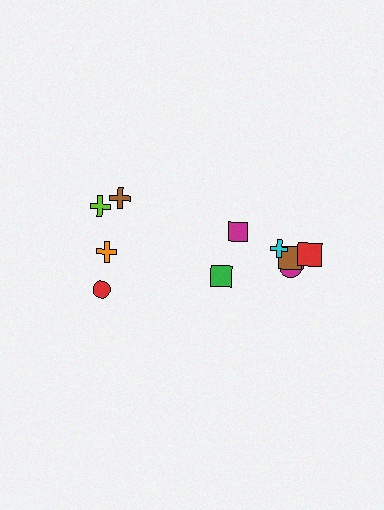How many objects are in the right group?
There are 6 objects.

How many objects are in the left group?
There are 4 objects.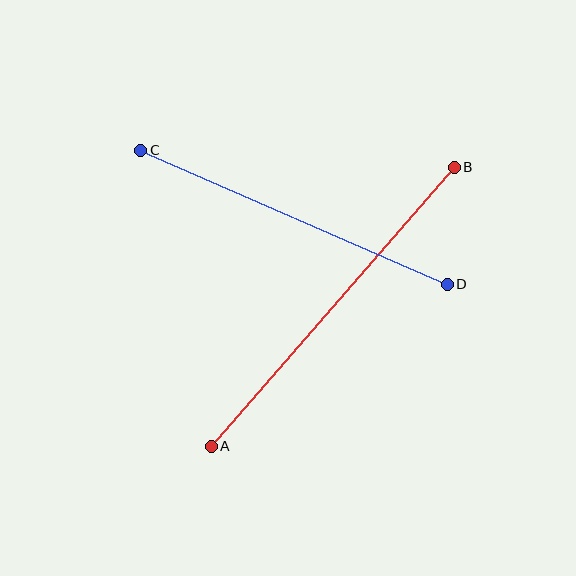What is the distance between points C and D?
The distance is approximately 334 pixels.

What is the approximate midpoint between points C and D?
The midpoint is at approximately (294, 217) pixels.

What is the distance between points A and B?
The distance is approximately 370 pixels.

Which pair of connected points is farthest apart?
Points A and B are farthest apart.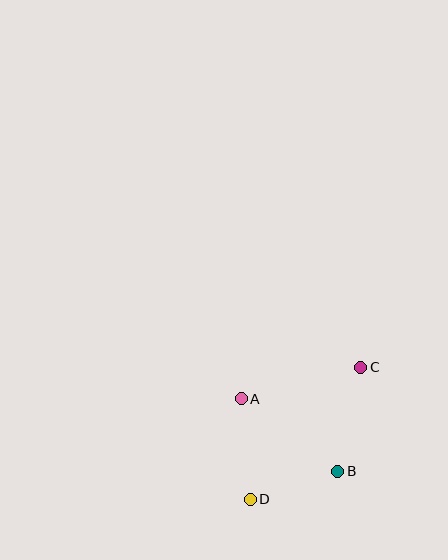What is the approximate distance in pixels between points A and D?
The distance between A and D is approximately 101 pixels.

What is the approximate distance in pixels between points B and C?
The distance between B and C is approximately 107 pixels.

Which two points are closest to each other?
Points B and D are closest to each other.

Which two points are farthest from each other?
Points C and D are farthest from each other.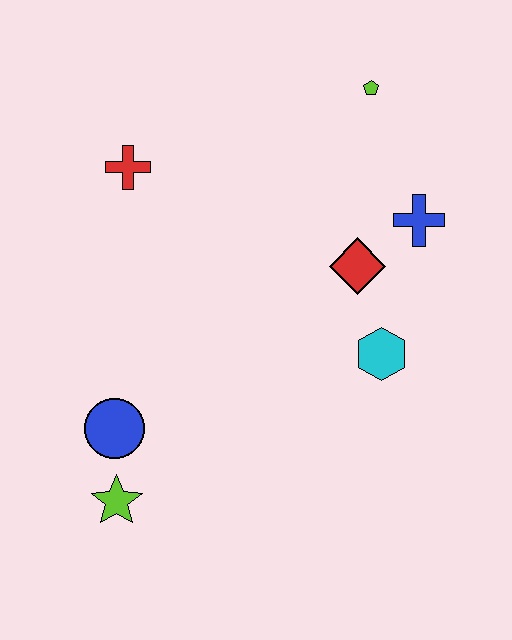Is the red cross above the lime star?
Yes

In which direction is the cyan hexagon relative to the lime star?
The cyan hexagon is to the right of the lime star.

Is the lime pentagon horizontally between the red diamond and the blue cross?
Yes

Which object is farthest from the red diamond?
The lime star is farthest from the red diamond.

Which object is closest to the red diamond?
The blue cross is closest to the red diamond.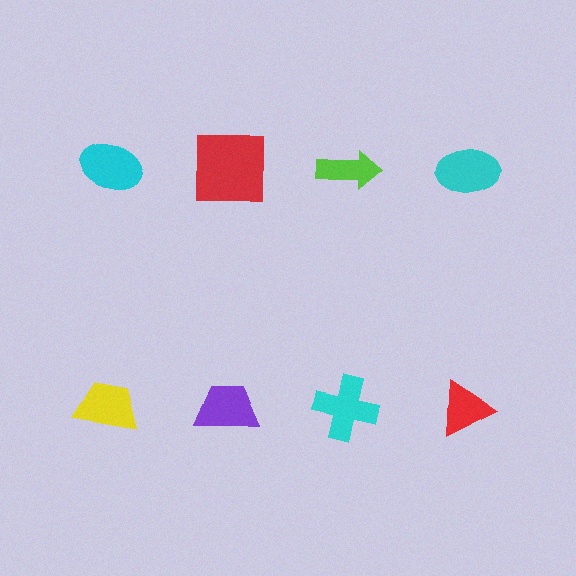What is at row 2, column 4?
A red triangle.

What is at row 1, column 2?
A red square.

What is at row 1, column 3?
A lime arrow.